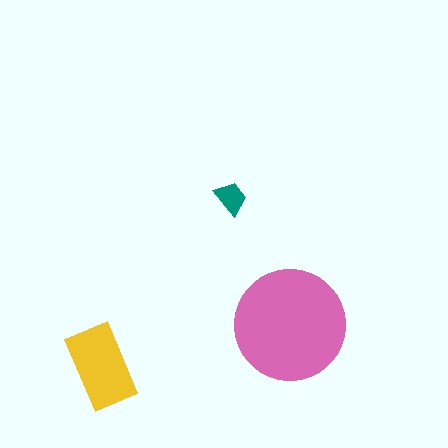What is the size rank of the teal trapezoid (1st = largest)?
3rd.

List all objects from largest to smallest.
The pink circle, the yellow rectangle, the teal trapezoid.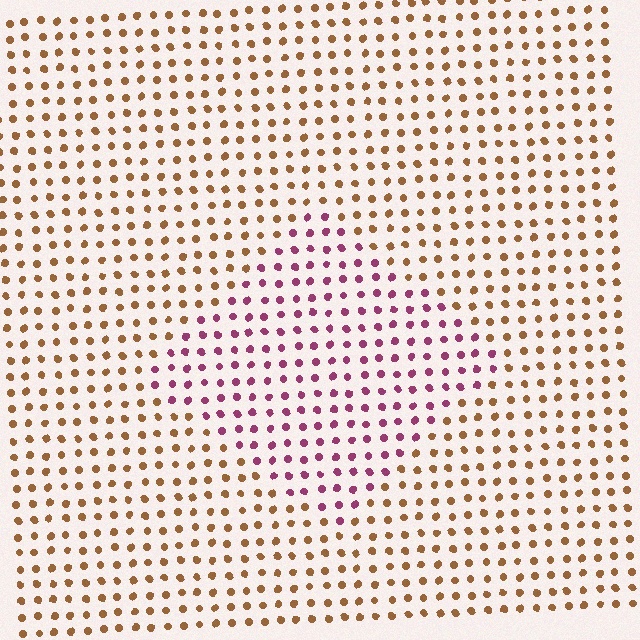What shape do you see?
I see a diamond.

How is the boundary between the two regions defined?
The boundary is defined purely by a slight shift in hue (about 63 degrees). Spacing, size, and orientation are identical on both sides.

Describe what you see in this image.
The image is filled with small brown elements in a uniform arrangement. A diamond-shaped region is visible where the elements are tinted to a slightly different hue, forming a subtle color boundary.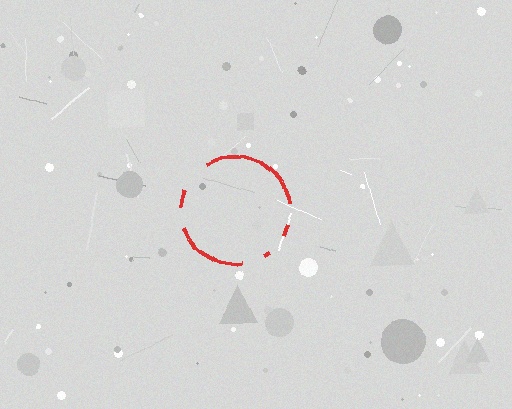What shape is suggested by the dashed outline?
The dashed outline suggests a circle.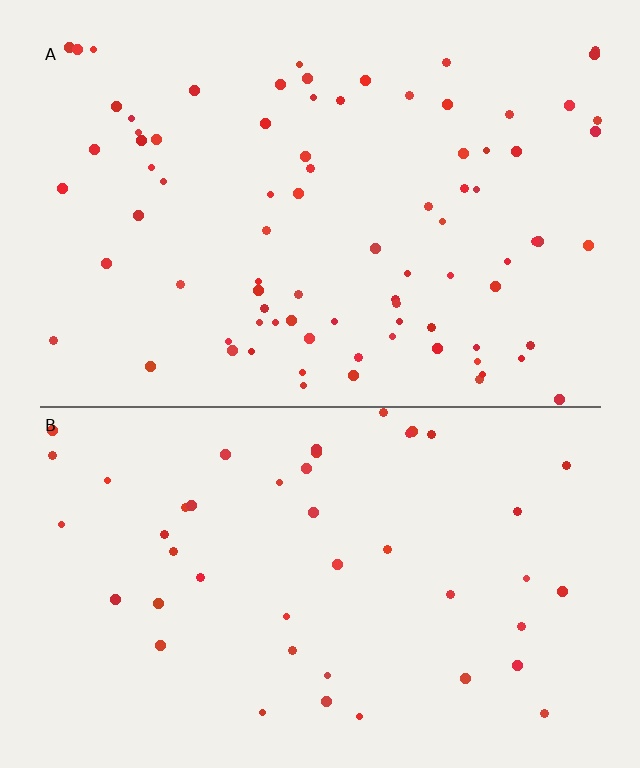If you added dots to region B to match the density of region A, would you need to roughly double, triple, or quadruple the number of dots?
Approximately double.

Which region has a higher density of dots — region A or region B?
A (the top).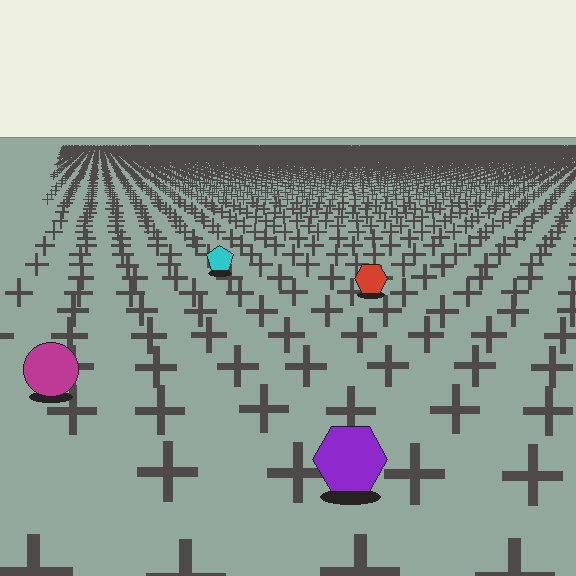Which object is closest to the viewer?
The purple hexagon is closest. The texture marks near it are larger and more spread out.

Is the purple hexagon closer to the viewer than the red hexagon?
Yes. The purple hexagon is closer — you can tell from the texture gradient: the ground texture is coarser near it.